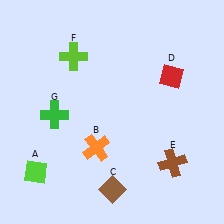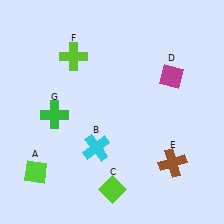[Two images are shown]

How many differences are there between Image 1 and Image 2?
There are 3 differences between the two images.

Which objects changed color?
B changed from orange to cyan. C changed from brown to lime. D changed from red to magenta.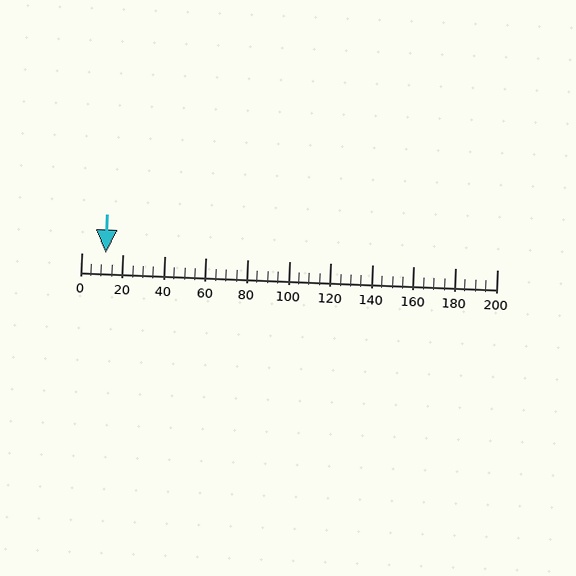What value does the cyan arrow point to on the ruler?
The cyan arrow points to approximately 12.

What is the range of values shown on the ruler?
The ruler shows values from 0 to 200.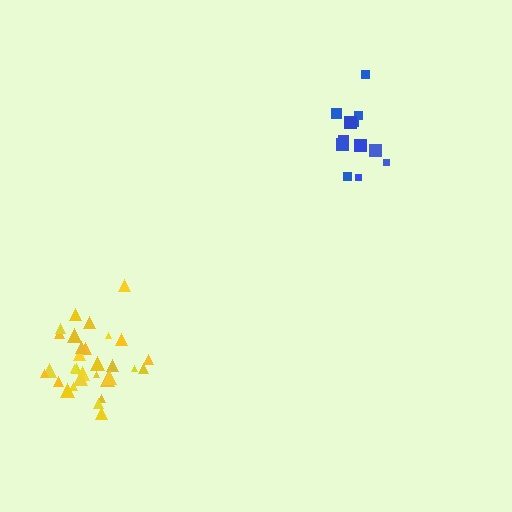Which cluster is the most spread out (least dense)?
Blue.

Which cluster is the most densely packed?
Yellow.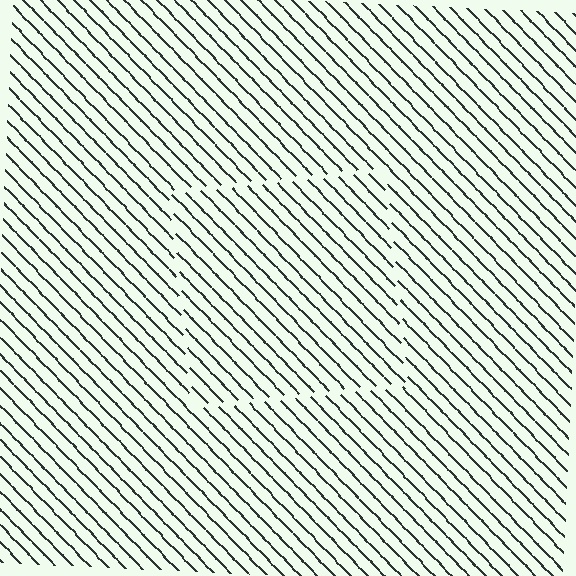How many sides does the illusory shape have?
4 sides — the line-ends trace a square.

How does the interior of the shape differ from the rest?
The interior of the shape contains the same grating, shifted by half a period — the contour is defined by the phase discontinuity where line-ends from the inner and outer gratings abut.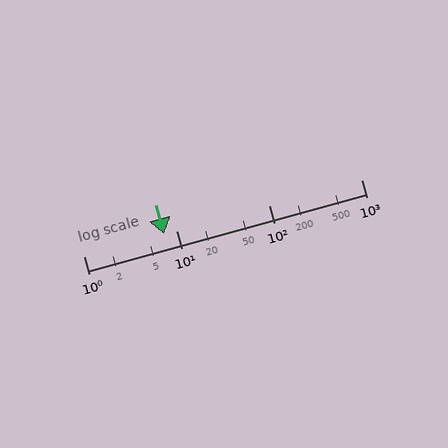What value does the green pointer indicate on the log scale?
The pointer indicates approximately 7.4.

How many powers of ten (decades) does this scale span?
The scale spans 3 decades, from 1 to 1000.